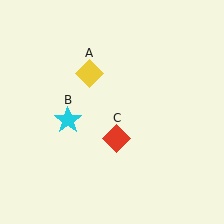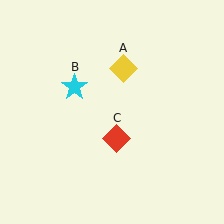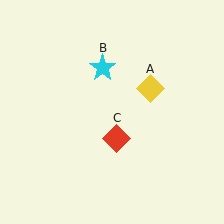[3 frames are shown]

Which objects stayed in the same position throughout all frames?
Red diamond (object C) remained stationary.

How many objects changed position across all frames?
2 objects changed position: yellow diamond (object A), cyan star (object B).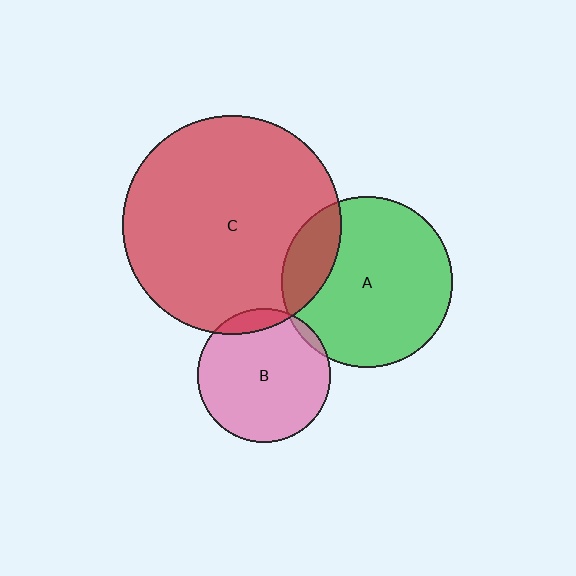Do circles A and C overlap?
Yes.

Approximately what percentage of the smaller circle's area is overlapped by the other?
Approximately 20%.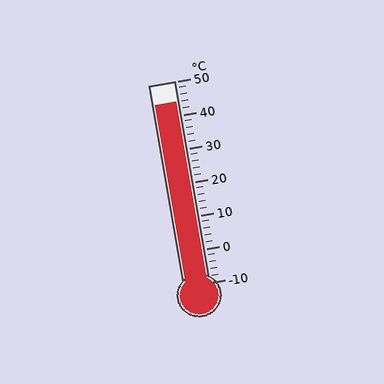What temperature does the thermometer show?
The thermometer shows approximately 44°C.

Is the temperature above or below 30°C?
The temperature is above 30°C.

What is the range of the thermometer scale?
The thermometer scale ranges from -10°C to 50°C.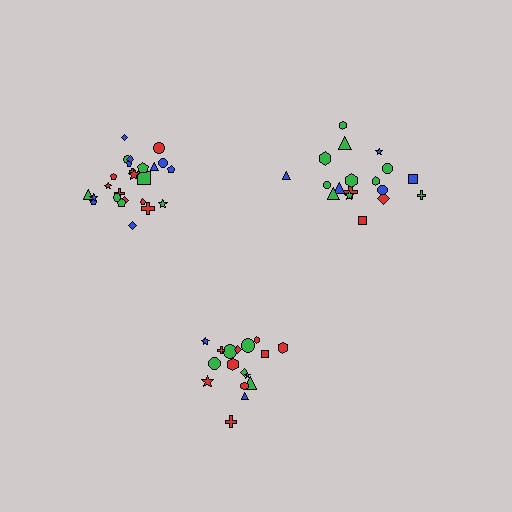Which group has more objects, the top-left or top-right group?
The top-left group.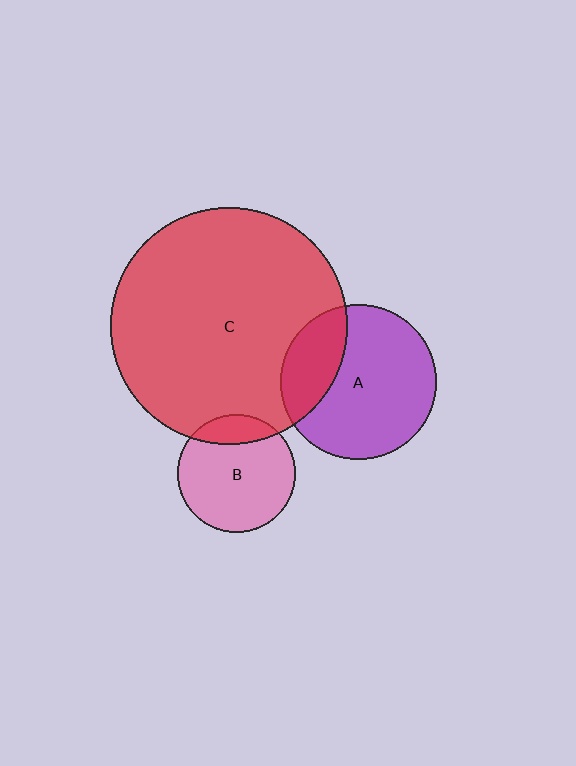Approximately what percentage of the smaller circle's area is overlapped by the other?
Approximately 15%.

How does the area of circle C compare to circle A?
Approximately 2.3 times.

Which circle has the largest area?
Circle C (red).